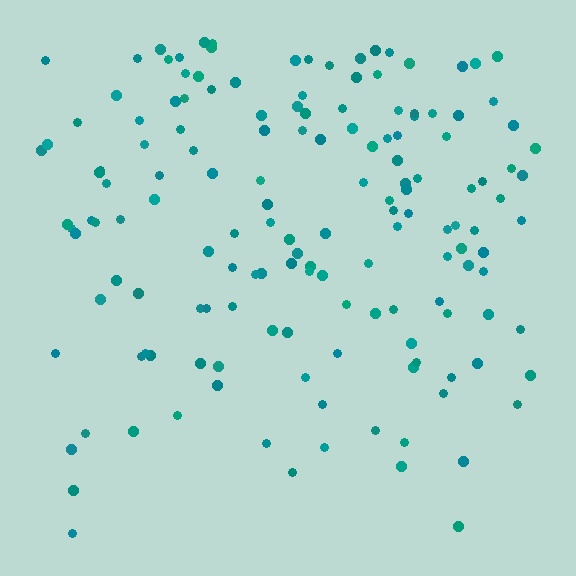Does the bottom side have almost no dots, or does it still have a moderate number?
Still a moderate number, just noticeably fewer than the top.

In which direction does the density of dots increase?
From bottom to top, with the top side densest.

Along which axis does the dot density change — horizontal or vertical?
Vertical.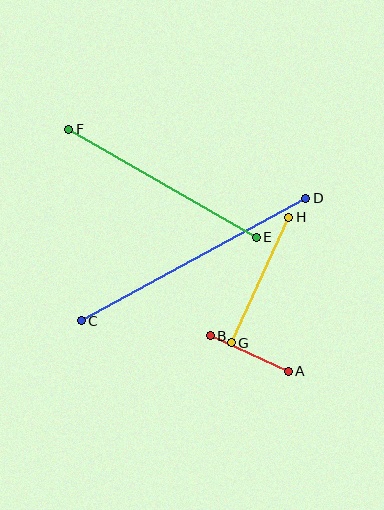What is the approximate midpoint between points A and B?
The midpoint is at approximately (249, 354) pixels.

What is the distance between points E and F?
The distance is approximately 217 pixels.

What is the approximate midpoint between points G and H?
The midpoint is at approximately (260, 280) pixels.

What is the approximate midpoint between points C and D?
The midpoint is at approximately (193, 259) pixels.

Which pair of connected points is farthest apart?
Points C and D are farthest apart.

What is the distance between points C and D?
The distance is approximately 256 pixels.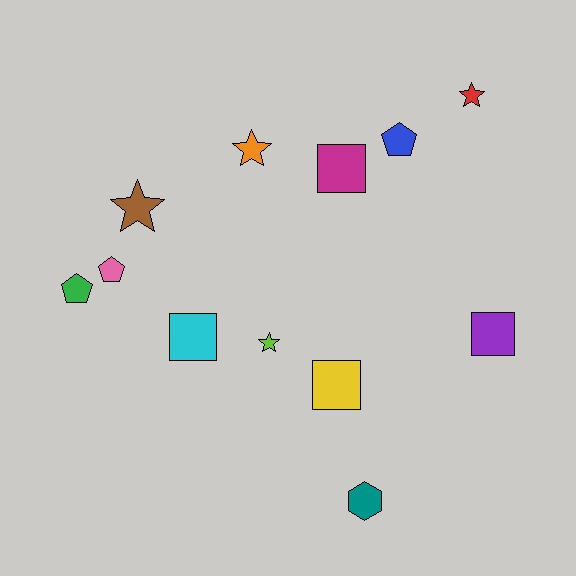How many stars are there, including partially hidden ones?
There are 4 stars.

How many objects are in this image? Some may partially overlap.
There are 12 objects.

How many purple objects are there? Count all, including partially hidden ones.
There is 1 purple object.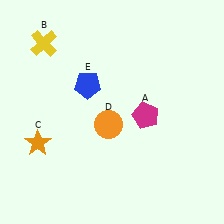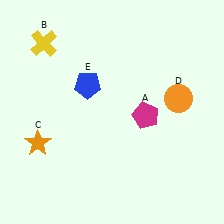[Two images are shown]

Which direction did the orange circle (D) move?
The orange circle (D) moved right.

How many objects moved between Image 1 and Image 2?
1 object moved between the two images.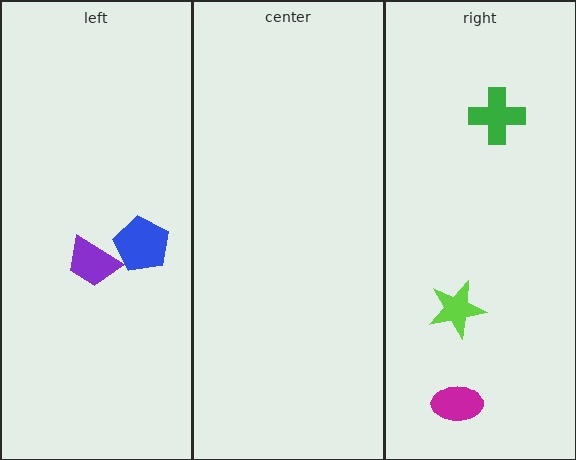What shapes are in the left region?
The blue pentagon, the purple trapezoid.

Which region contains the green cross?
The right region.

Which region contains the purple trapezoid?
The left region.